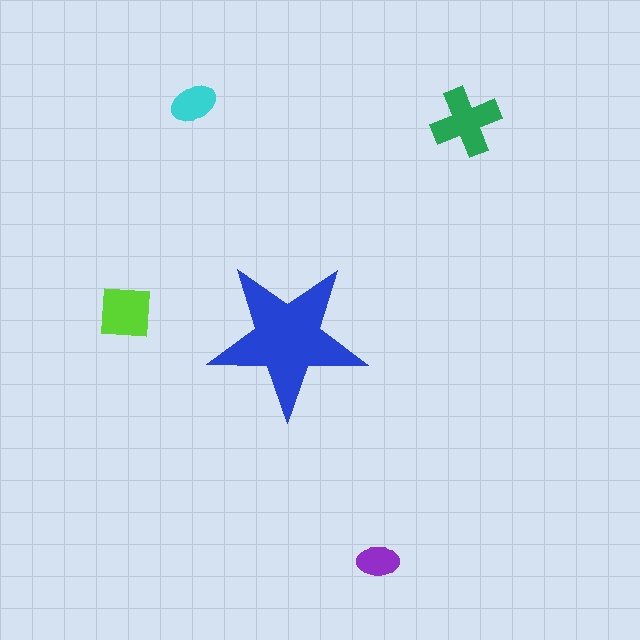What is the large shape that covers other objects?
A blue star.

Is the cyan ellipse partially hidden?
No, the cyan ellipse is fully visible.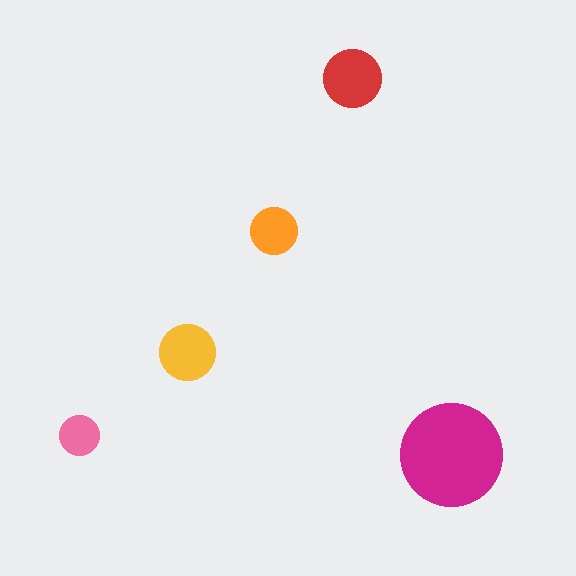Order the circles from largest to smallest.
the magenta one, the red one, the yellow one, the orange one, the pink one.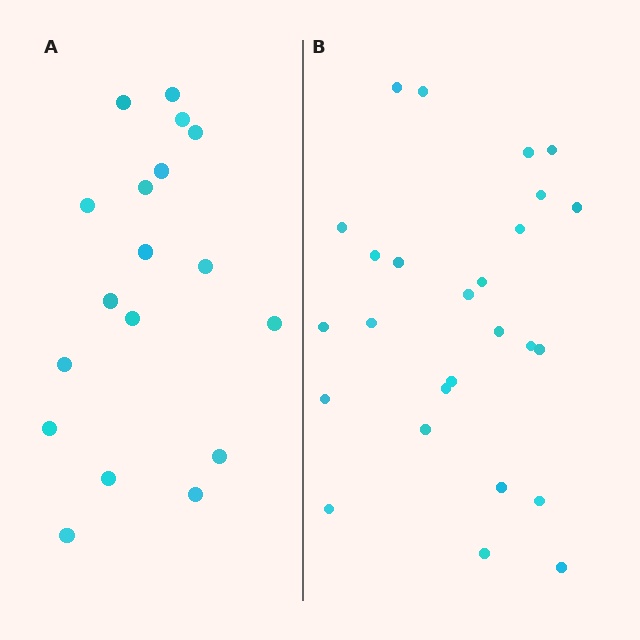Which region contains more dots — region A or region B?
Region B (the right region) has more dots.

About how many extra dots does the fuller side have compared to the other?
Region B has roughly 8 or so more dots than region A.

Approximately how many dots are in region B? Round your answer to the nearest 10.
About 30 dots. (The exact count is 26, which rounds to 30.)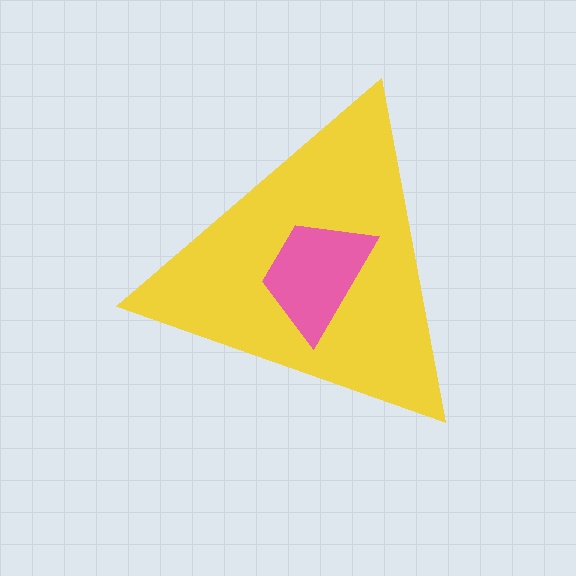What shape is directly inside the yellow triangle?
The pink trapezoid.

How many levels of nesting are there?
2.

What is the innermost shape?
The pink trapezoid.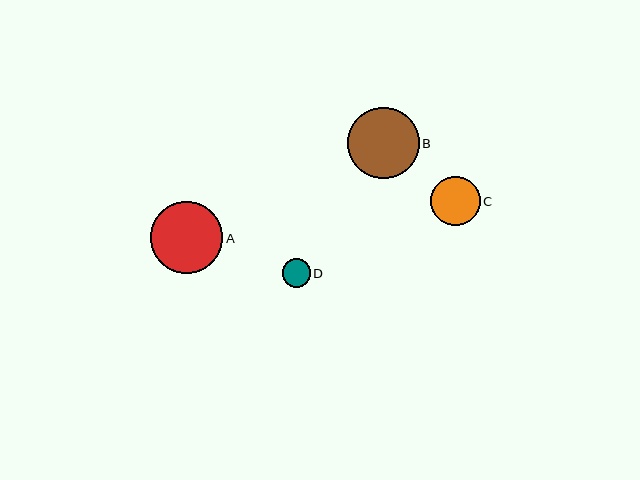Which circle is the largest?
Circle A is the largest with a size of approximately 72 pixels.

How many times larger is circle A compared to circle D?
Circle A is approximately 2.6 times the size of circle D.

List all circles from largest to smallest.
From largest to smallest: A, B, C, D.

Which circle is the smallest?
Circle D is the smallest with a size of approximately 28 pixels.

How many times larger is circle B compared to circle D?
Circle B is approximately 2.5 times the size of circle D.